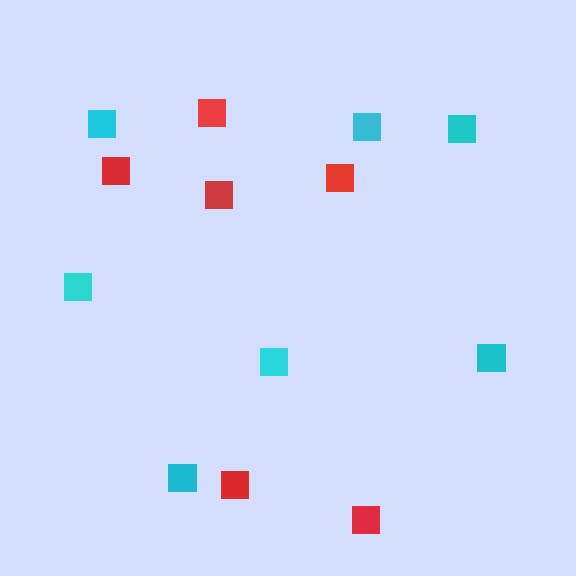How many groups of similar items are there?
There are 2 groups: one group of red squares (6) and one group of cyan squares (7).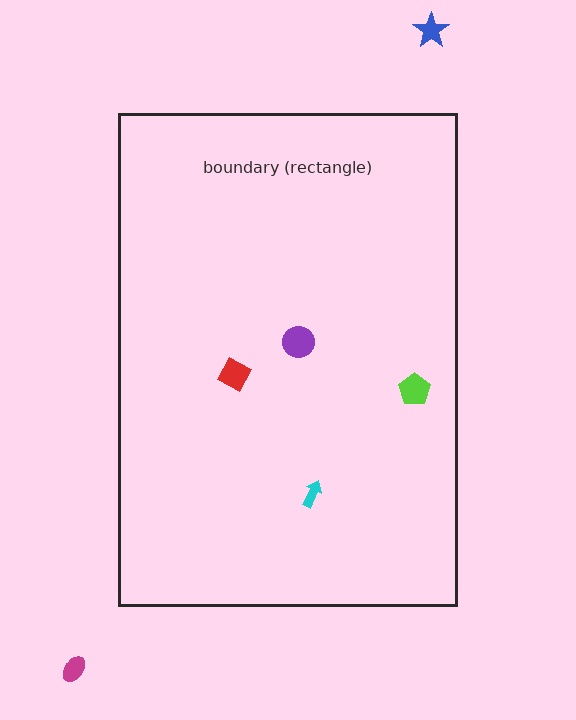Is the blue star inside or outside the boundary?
Outside.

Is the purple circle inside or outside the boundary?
Inside.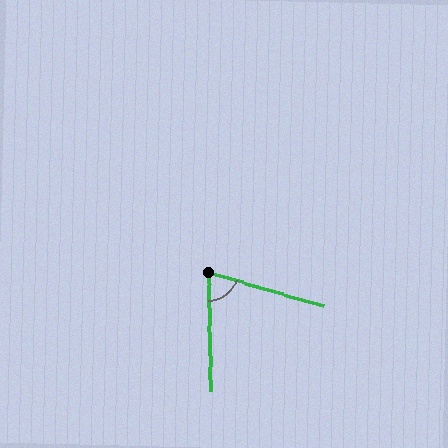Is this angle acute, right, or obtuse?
It is acute.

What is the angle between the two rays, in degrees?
Approximately 73 degrees.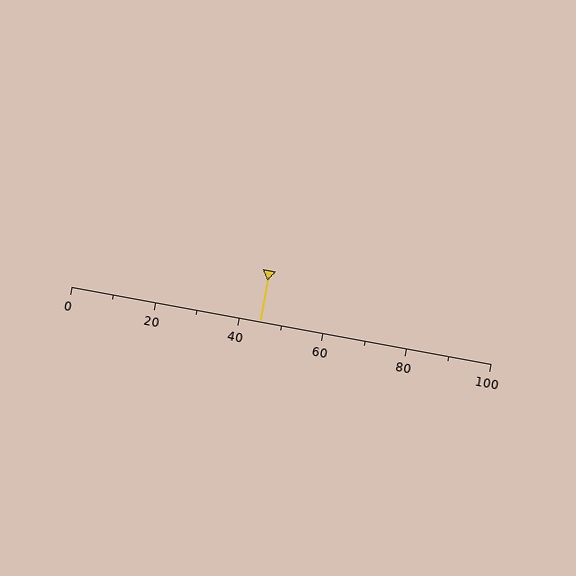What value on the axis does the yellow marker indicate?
The marker indicates approximately 45.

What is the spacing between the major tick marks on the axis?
The major ticks are spaced 20 apart.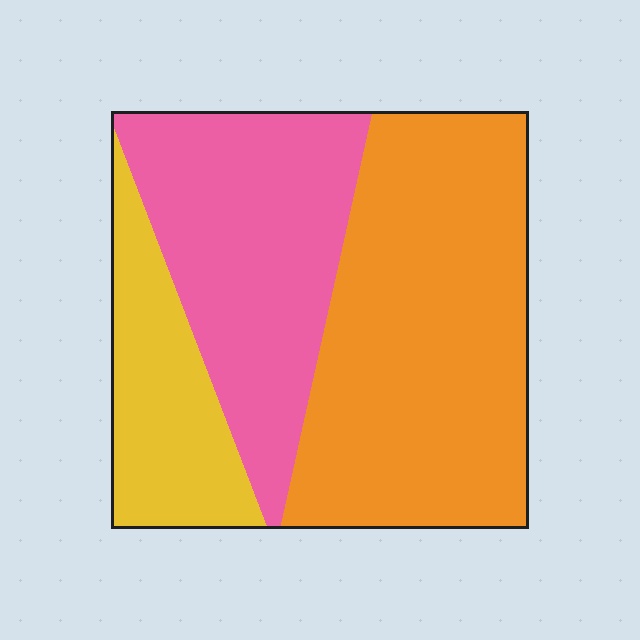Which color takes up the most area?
Orange, at roughly 50%.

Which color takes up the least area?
Yellow, at roughly 20%.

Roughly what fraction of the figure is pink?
Pink covers roughly 35% of the figure.